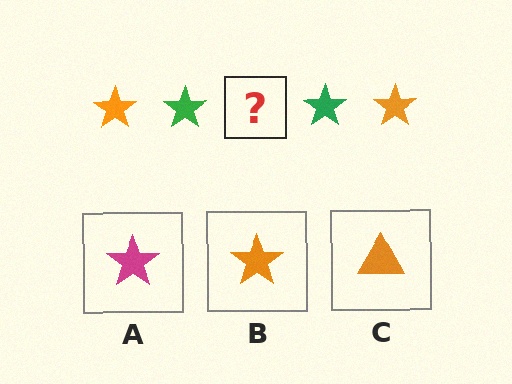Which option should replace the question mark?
Option B.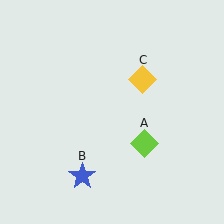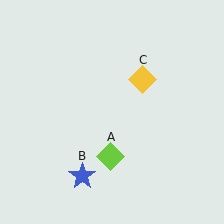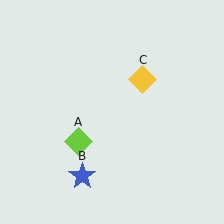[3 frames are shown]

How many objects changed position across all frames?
1 object changed position: lime diamond (object A).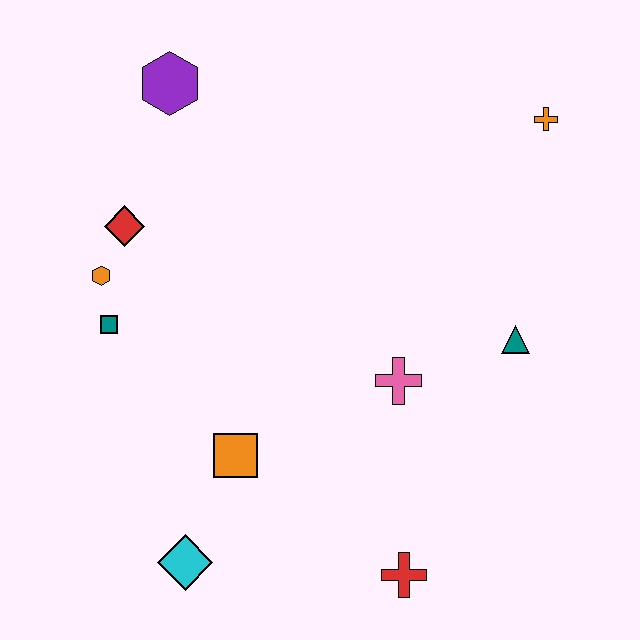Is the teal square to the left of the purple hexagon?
Yes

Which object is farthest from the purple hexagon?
The red cross is farthest from the purple hexagon.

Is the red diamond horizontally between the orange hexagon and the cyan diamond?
Yes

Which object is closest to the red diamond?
The orange hexagon is closest to the red diamond.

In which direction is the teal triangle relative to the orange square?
The teal triangle is to the right of the orange square.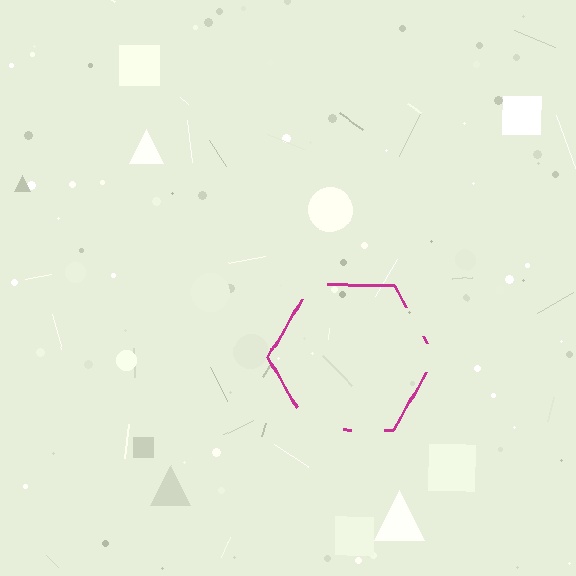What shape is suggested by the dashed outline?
The dashed outline suggests a hexagon.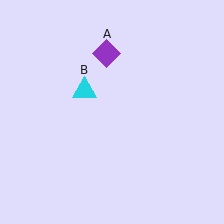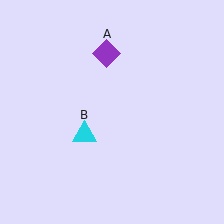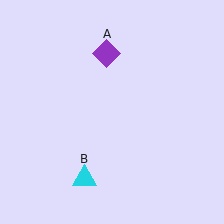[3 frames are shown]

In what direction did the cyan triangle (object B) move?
The cyan triangle (object B) moved down.